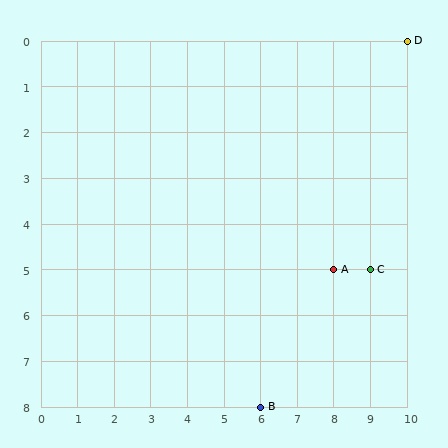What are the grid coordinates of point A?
Point A is at grid coordinates (8, 5).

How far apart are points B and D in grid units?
Points B and D are 4 columns and 8 rows apart (about 8.9 grid units diagonally).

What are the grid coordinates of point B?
Point B is at grid coordinates (6, 8).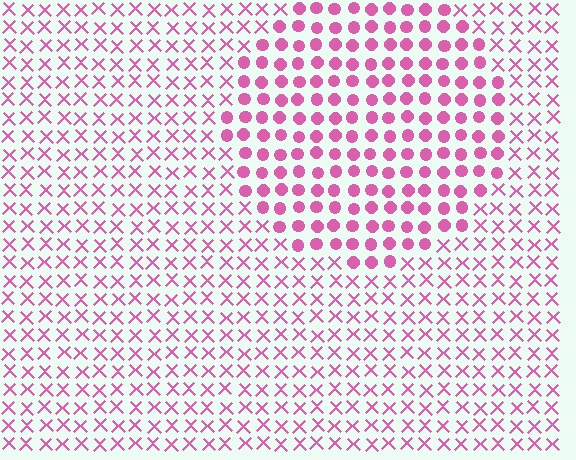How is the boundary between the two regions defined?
The boundary is defined by a change in element shape: circles inside vs. X marks outside. All elements share the same color and spacing.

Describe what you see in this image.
The image is filled with small pink elements arranged in a uniform grid. A circle-shaped region contains circles, while the surrounding area contains X marks. The boundary is defined purely by the change in element shape.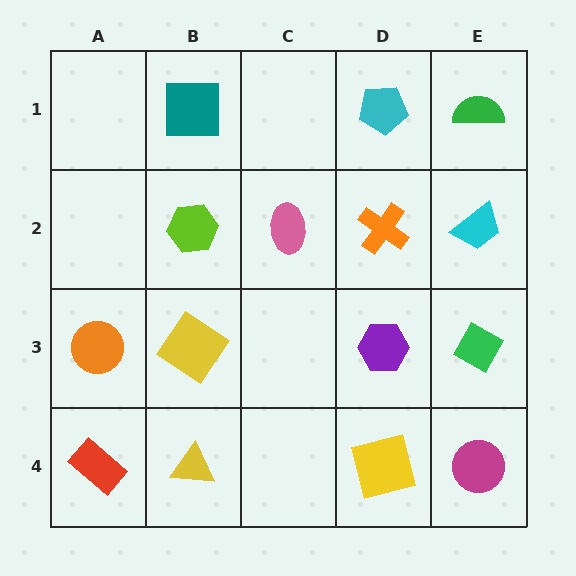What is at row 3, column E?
A green diamond.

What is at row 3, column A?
An orange circle.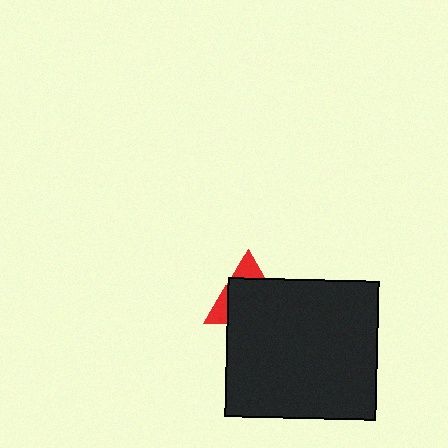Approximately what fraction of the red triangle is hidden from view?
Roughly 69% of the red triangle is hidden behind the black rectangle.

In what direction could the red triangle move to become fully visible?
The red triangle could move up. That would shift it out from behind the black rectangle entirely.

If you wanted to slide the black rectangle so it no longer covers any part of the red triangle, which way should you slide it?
Slide it down — that is the most direct way to separate the two shapes.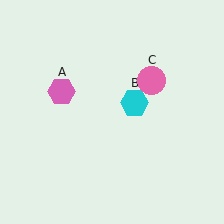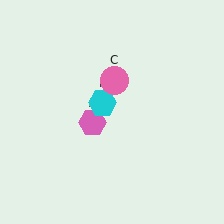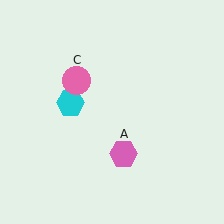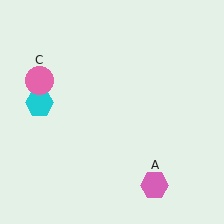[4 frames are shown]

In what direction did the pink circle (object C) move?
The pink circle (object C) moved left.